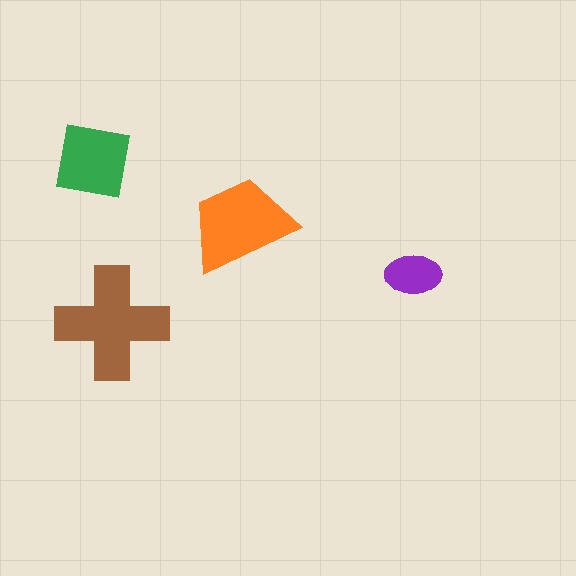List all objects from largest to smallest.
The brown cross, the orange trapezoid, the green square, the purple ellipse.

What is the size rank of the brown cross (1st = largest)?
1st.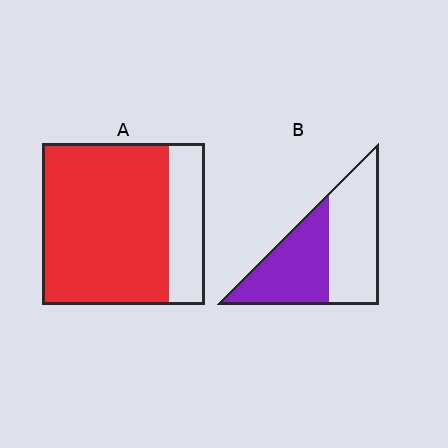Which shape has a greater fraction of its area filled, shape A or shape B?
Shape A.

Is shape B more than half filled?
Roughly half.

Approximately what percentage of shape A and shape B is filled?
A is approximately 80% and B is approximately 50%.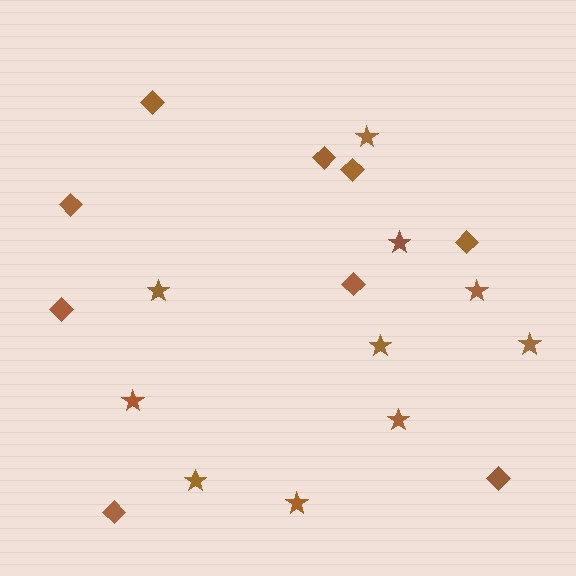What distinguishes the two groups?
There are 2 groups: one group of stars (10) and one group of diamonds (9).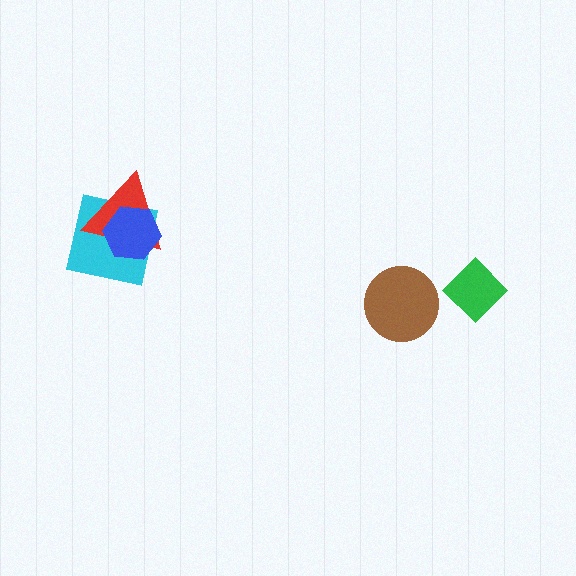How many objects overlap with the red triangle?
2 objects overlap with the red triangle.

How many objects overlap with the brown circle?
0 objects overlap with the brown circle.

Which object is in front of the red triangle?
The blue hexagon is in front of the red triangle.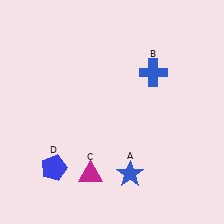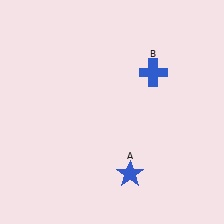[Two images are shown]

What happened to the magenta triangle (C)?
The magenta triangle (C) was removed in Image 2. It was in the bottom-left area of Image 1.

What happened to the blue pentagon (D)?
The blue pentagon (D) was removed in Image 2. It was in the bottom-left area of Image 1.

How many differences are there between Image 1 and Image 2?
There are 2 differences between the two images.